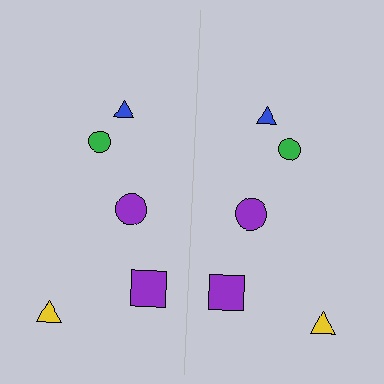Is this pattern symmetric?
Yes, this pattern has bilateral (reflection) symmetry.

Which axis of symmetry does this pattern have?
The pattern has a vertical axis of symmetry running through the center of the image.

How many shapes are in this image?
There are 10 shapes in this image.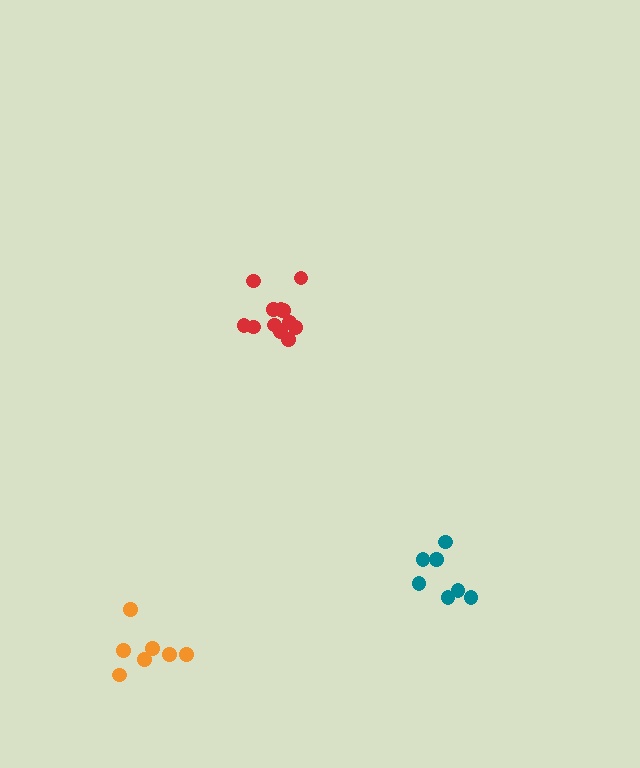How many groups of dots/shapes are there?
There are 3 groups.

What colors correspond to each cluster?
The clusters are colored: red, teal, orange.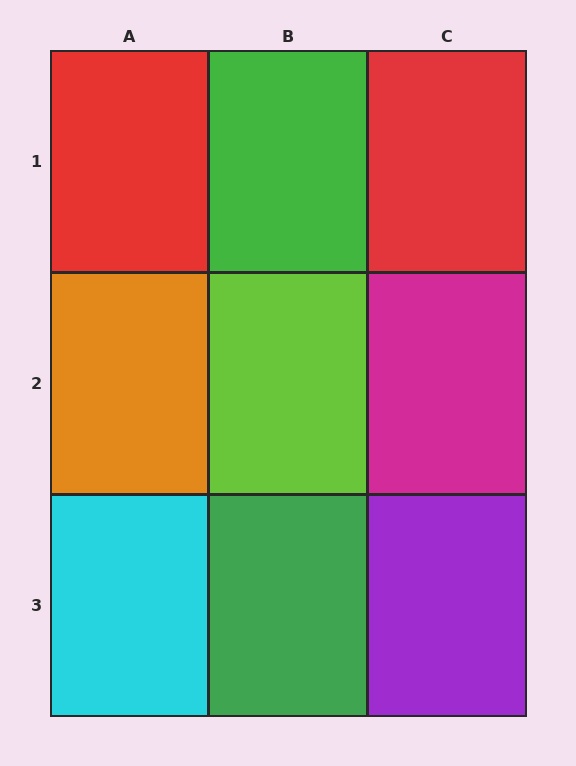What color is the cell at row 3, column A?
Cyan.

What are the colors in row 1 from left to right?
Red, green, red.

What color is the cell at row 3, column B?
Green.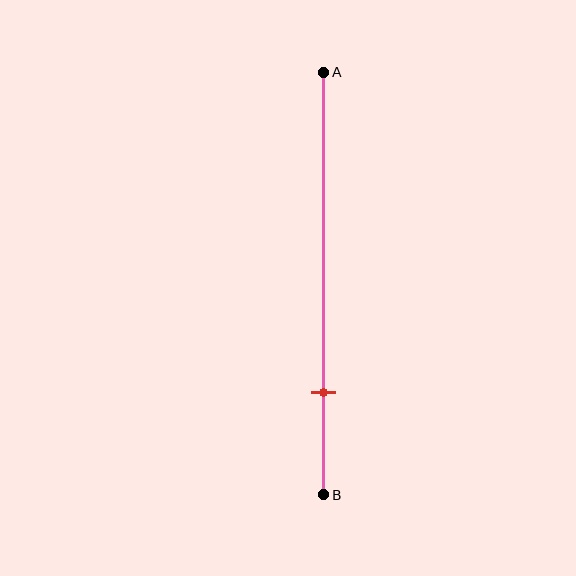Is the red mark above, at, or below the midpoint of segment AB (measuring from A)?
The red mark is below the midpoint of segment AB.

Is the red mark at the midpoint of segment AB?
No, the mark is at about 75% from A, not at the 50% midpoint.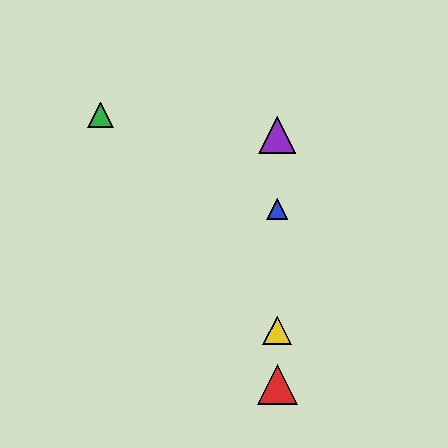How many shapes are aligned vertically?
4 shapes (the red triangle, the blue triangle, the yellow triangle, the purple triangle) are aligned vertically.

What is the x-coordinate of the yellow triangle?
The yellow triangle is at x≈277.